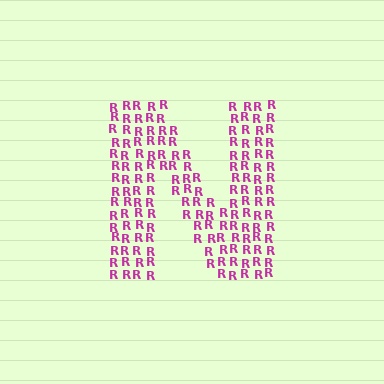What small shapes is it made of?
It is made of small letter R's.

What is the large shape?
The large shape is the letter N.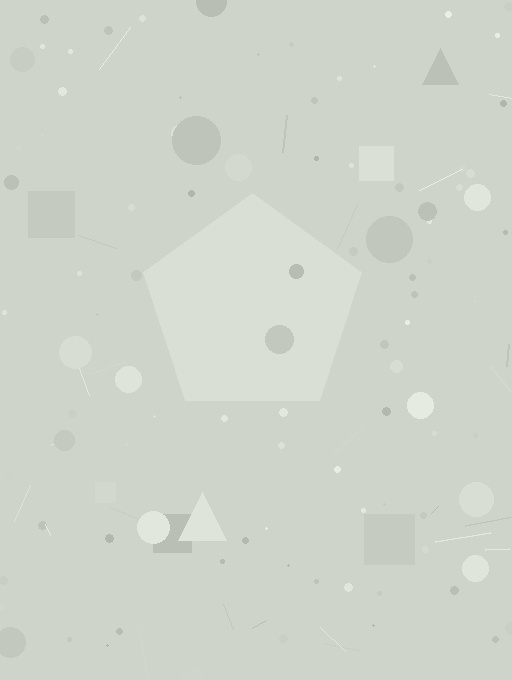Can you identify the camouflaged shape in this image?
The camouflaged shape is a pentagon.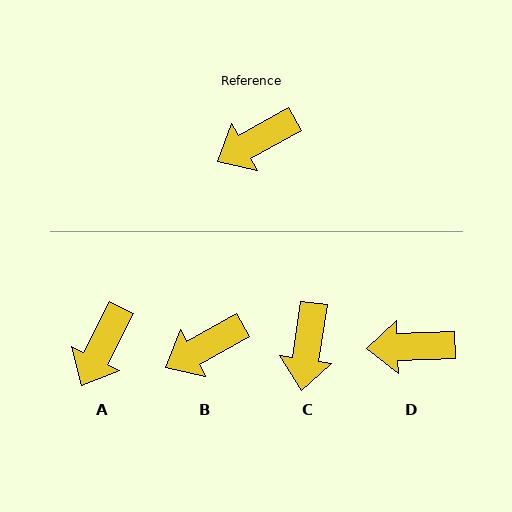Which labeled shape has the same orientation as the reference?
B.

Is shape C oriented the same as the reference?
No, it is off by about 53 degrees.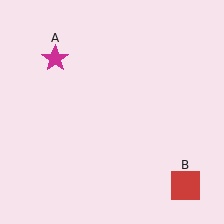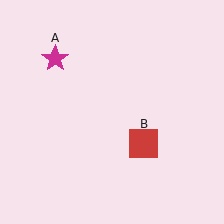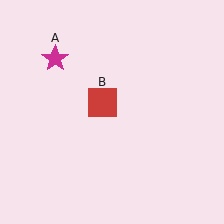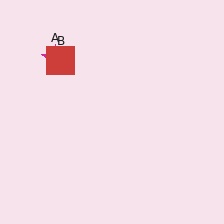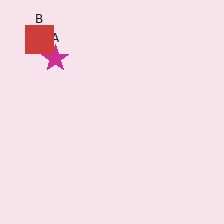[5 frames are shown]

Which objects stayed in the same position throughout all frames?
Magenta star (object A) remained stationary.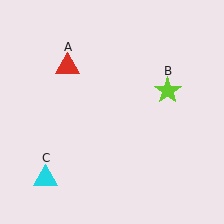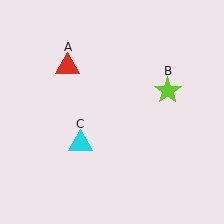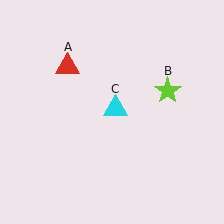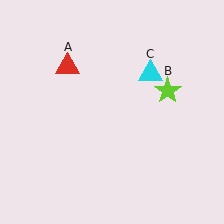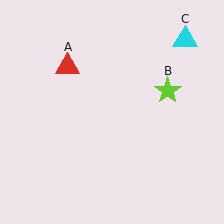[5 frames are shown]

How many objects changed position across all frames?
1 object changed position: cyan triangle (object C).